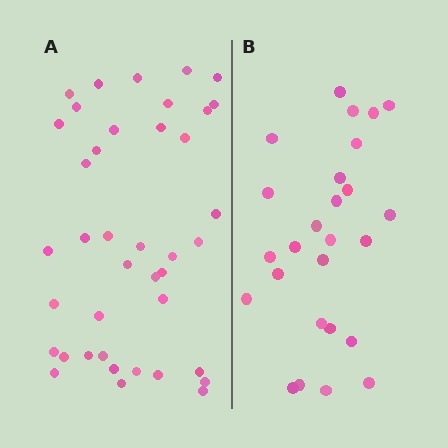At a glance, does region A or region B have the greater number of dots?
Region A (the left region) has more dots.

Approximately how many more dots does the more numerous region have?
Region A has approximately 15 more dots than region B.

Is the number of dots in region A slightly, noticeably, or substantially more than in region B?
Region A has substantially more. The ratio is roughly 1.5 to 1.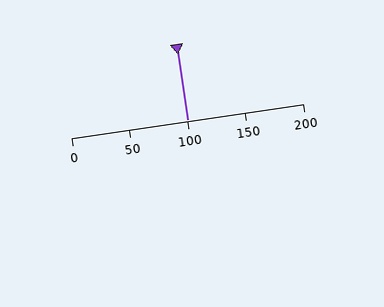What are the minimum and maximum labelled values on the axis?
The axis runs from 0 to 200.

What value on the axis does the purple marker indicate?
The marker indicates approximately 100.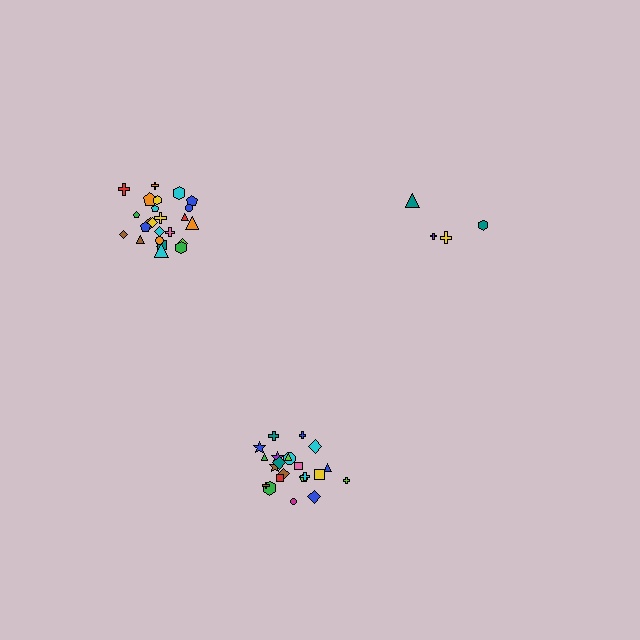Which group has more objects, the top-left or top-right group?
The top-left group.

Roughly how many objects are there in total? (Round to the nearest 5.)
Roughly 50 objects in total.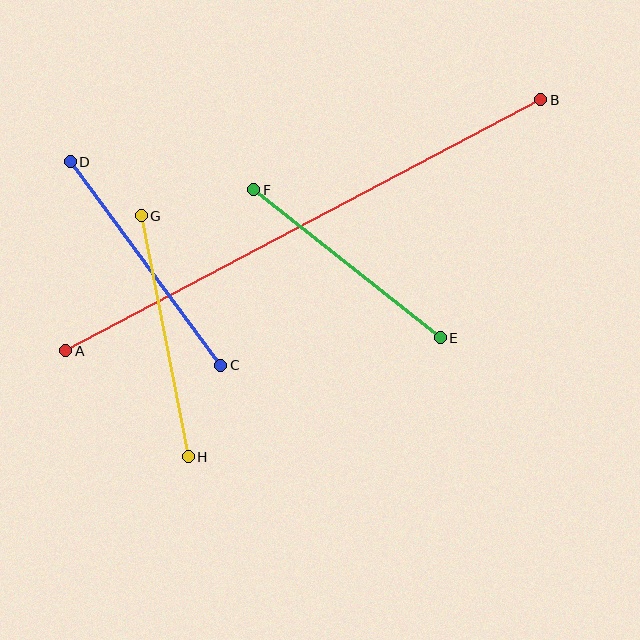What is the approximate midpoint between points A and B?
The midpoint is at approximately (303, 225) pixels.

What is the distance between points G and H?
The distance is approximately 245 pixels.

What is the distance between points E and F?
The distance is approximately 238 pixels.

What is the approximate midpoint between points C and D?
The midpoint is at approximately (145, 264) pixels.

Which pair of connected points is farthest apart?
Points A and B are farthest apart.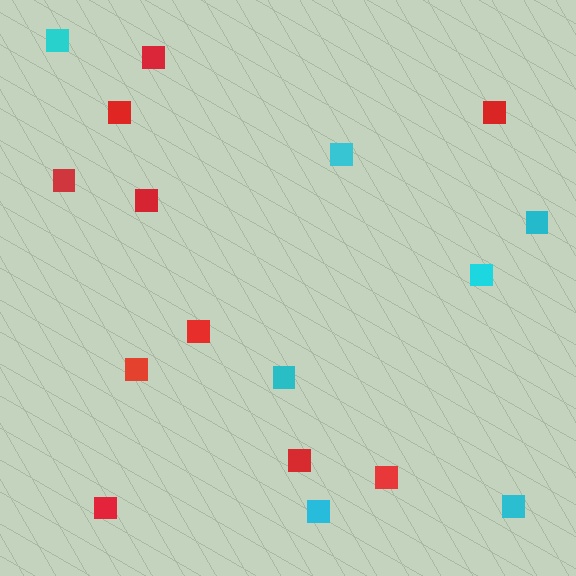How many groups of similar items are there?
There are 2 groups: one group of cyan squares (7) and one group of red squares (10).